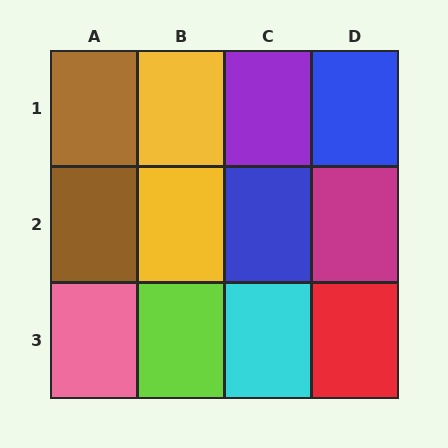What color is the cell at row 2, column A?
Brown.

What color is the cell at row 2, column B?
Yellow.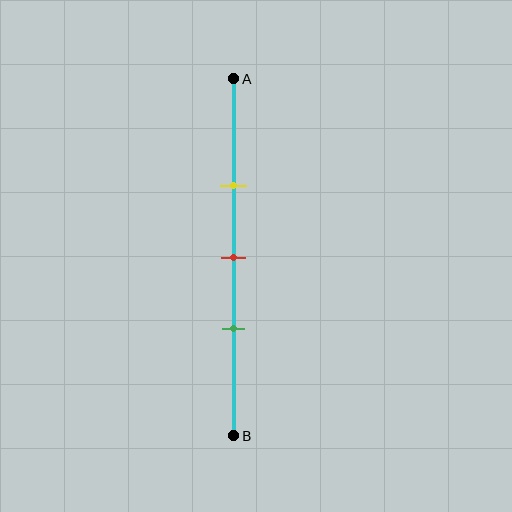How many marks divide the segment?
There are 3 marks dividing the segment.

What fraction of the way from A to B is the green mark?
The green mark is approximately 70% (0.7) of the way from A to B.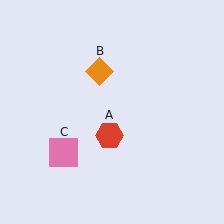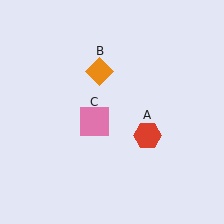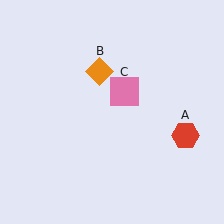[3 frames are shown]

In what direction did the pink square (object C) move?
The pink square (object C) moved up and to the right.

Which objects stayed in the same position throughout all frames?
Orange diamond (object B) remained stationary.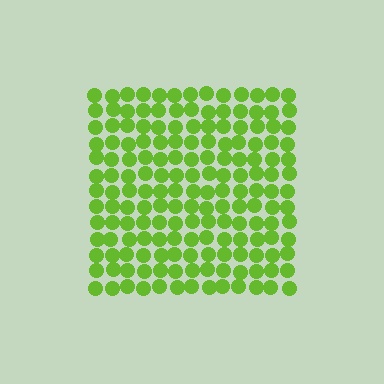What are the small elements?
The small elements are circles.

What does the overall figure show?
The overall figure shows a square.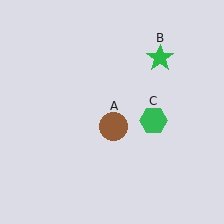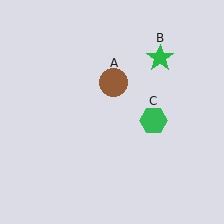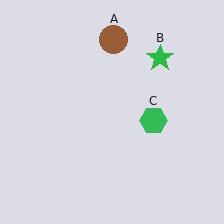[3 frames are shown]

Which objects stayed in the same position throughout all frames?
Green star (object B) and green hexagon (object C) remained stationary.